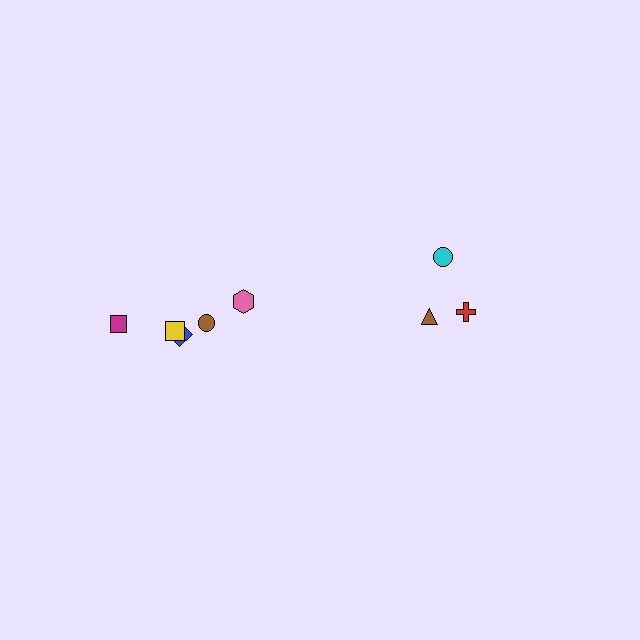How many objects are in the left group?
There are 5 objects.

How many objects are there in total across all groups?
There are 8 objects.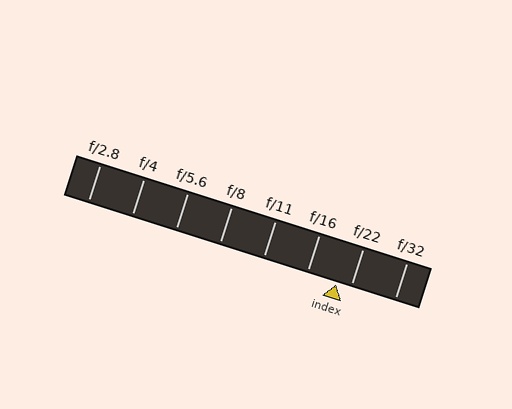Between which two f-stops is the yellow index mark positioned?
The index mark is between f/16 and f/22.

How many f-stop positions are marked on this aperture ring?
There are 8 f-stop positions marked.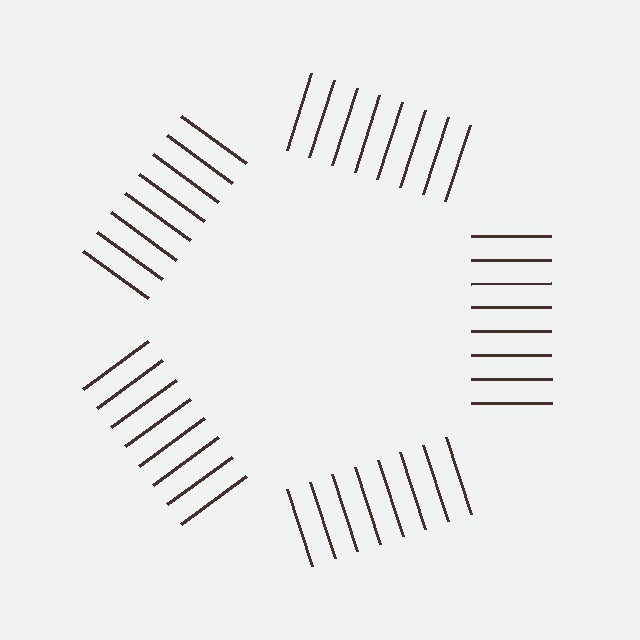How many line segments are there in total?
40 — 8 along each of the 5 edges.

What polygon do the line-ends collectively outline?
An illusory pentagon — the line segments terminate on its edges but no continuous stroke is drawn.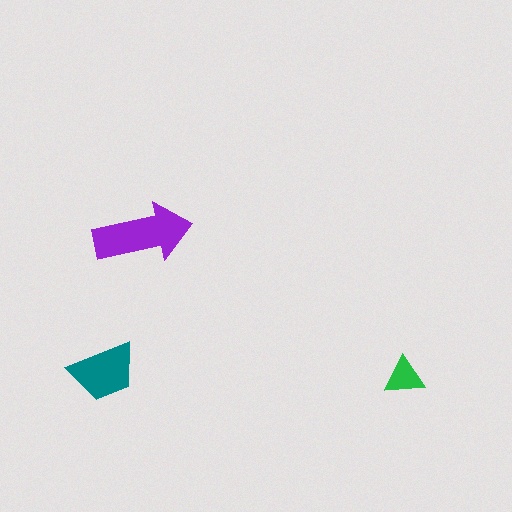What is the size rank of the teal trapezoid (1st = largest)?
2nd.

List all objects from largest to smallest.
The purple arrow, the teal trapezoid, the green triangle.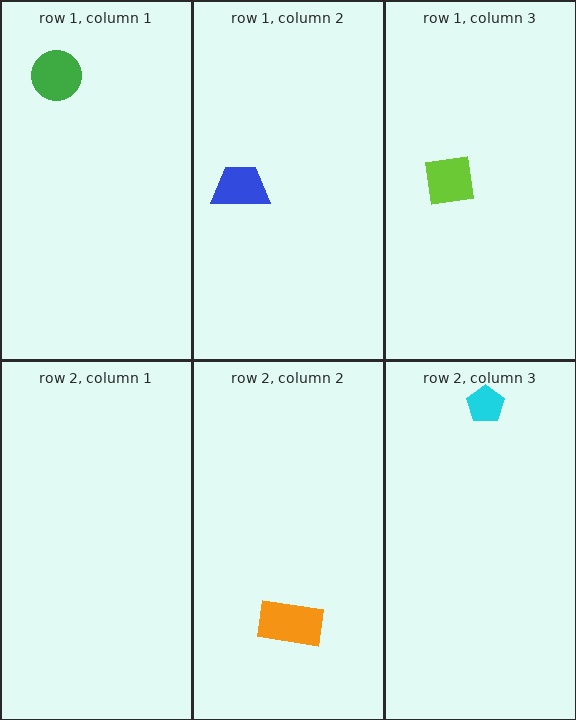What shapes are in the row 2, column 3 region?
The cyan pentagon.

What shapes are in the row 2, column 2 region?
The orange rectangle.